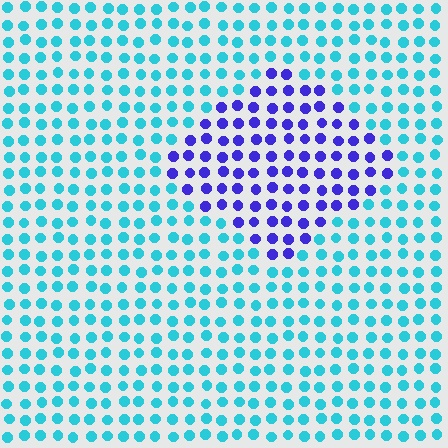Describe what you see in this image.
The image is filled with small cyan elements in a uniform arrangement. A diamond-shaped region is visible where the elements are tinted to a slightly different hue, forming a subtle color boundary.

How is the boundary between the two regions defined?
The boundary is defined purely by a slight shift in hue (about 62 degrees). Spacing, size, and orientation are identical on both sides.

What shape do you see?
I see a diamond.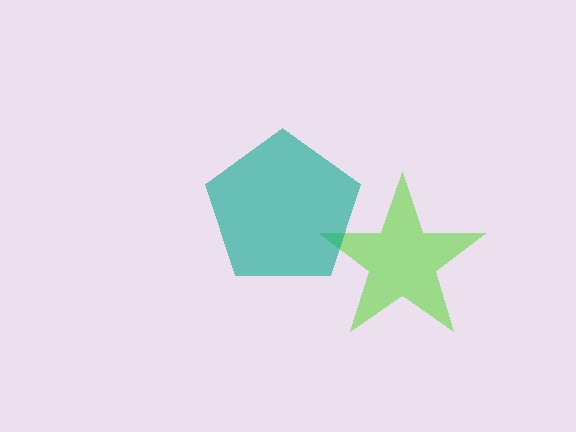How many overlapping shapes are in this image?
There are 2 overlapping shapes in the image.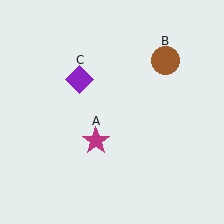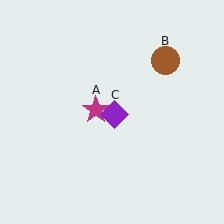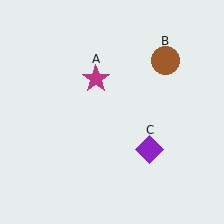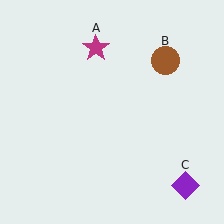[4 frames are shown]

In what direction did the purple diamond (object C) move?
The purple diamond (object C) moved down and to the right.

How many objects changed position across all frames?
2 objects changed position: magenta star (object A), purple diamond (object C).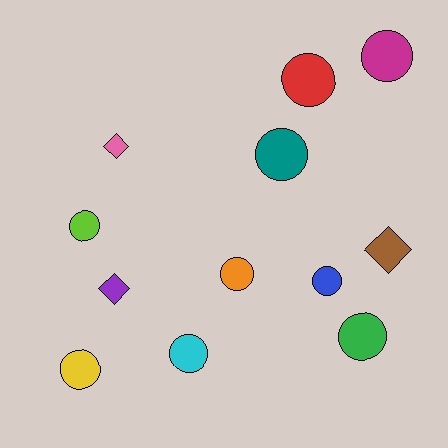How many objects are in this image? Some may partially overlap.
There are 12 objects.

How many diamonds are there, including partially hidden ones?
There are 3 diamonds.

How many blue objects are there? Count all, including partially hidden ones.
There is 1 blue object.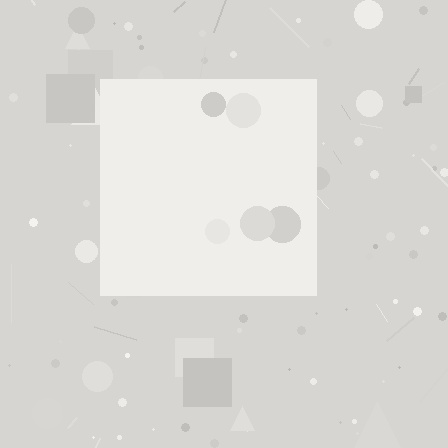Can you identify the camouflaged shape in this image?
The camouflaged shape is a square.